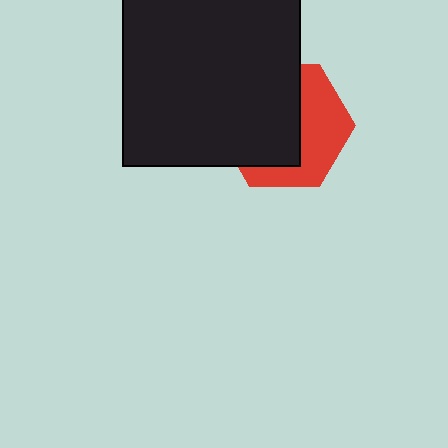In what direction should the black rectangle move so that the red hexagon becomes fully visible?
The black rectangle should move left. That is the shortest direction to clear the overlap and leave the red hexagon fully visible.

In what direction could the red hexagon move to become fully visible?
The red hexagon could move right. That would shift it out from behind the black rectangle entirely.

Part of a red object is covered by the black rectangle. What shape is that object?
It is a hexagon.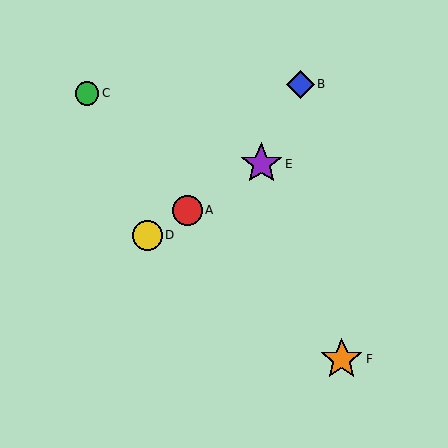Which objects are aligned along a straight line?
Objects A, D, E are aligned along a straight line.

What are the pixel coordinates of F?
Object F is at (342, 359).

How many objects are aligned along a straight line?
3 objects (A, D, E) are aligned along a straight line.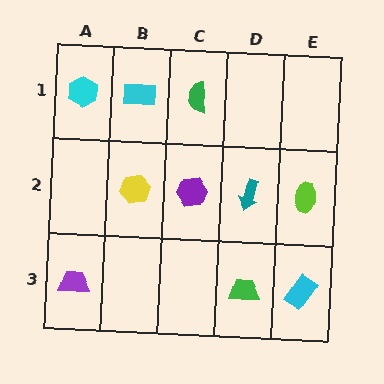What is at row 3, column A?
A purple trapezoid.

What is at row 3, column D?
A green trapezoid.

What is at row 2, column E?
A lime ellipse.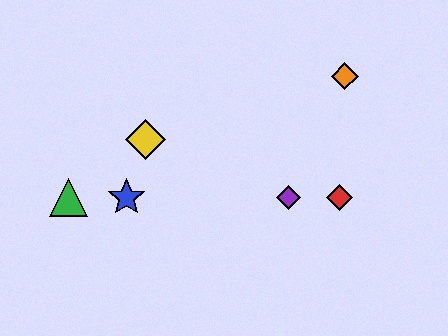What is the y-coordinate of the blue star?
The blue star is at y≈198.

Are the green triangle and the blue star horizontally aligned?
Yes, both are at y≈198.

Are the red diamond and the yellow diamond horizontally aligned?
No, the red diamond is at y≈198 and the yellow diamond is at y≈140.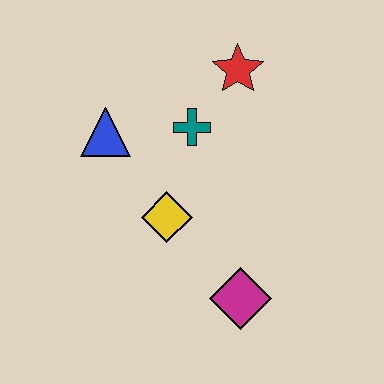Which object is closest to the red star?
The teal cross is closest to the red star.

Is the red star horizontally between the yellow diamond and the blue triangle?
No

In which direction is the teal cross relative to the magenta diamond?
The teal cross is above the magenta diamond.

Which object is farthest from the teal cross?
The magenta diamond is farthest from the teal cross.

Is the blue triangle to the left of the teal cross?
Yes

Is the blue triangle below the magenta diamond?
No